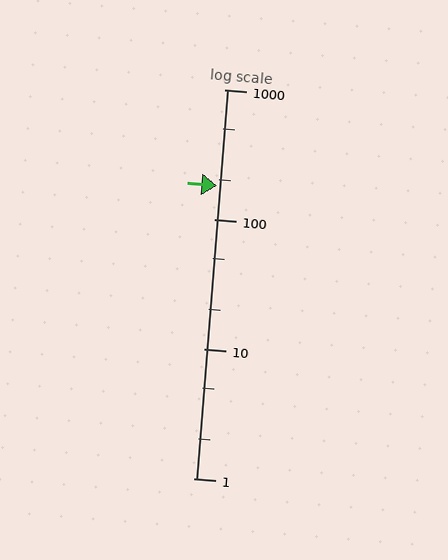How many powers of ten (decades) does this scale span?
The scale spans 3 decades, from 1 to 1000.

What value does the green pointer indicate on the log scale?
The pointer indicates approximately 180.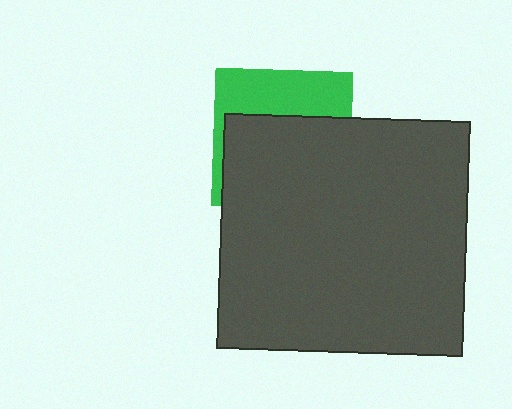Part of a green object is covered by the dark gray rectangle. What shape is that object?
It is a square.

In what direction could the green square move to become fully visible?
The green square could move up. That would shift it out from behind the dark gray rectangle entirely.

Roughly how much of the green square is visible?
A small part of it is visible (roughly 37%).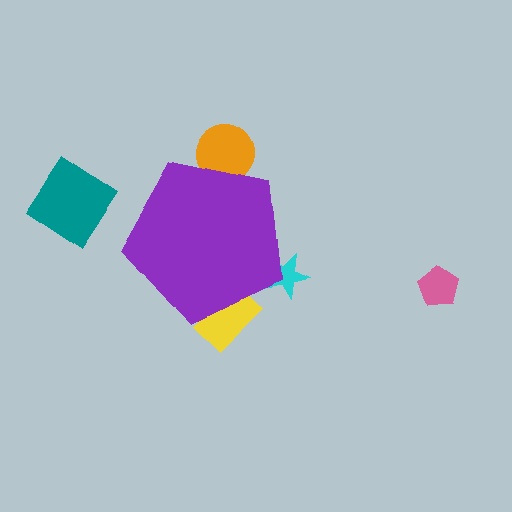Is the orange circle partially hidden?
Yes, the orange circle is partially hidden behind the purple pentagon.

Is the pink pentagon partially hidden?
No, the pink pentagon is fully visible.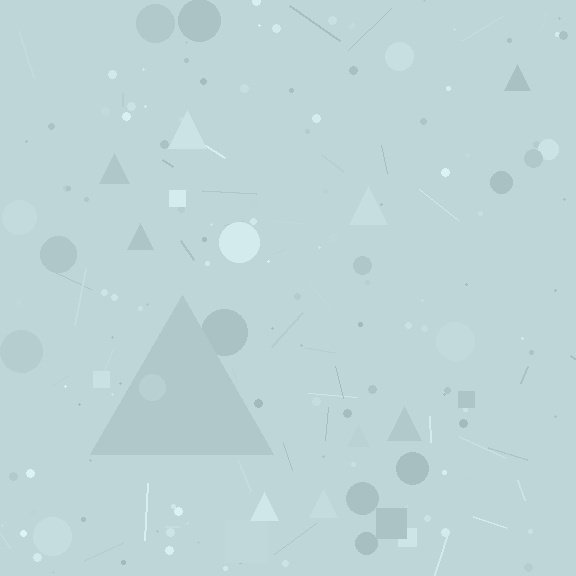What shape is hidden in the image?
A triangle is hidden in the image.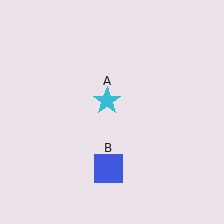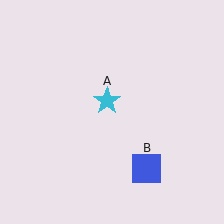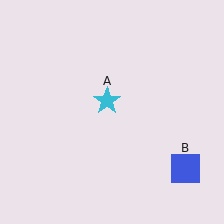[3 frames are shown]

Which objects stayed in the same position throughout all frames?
Cyan star (object A) remained stationary.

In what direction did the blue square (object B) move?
The blue square (object B) moved right.